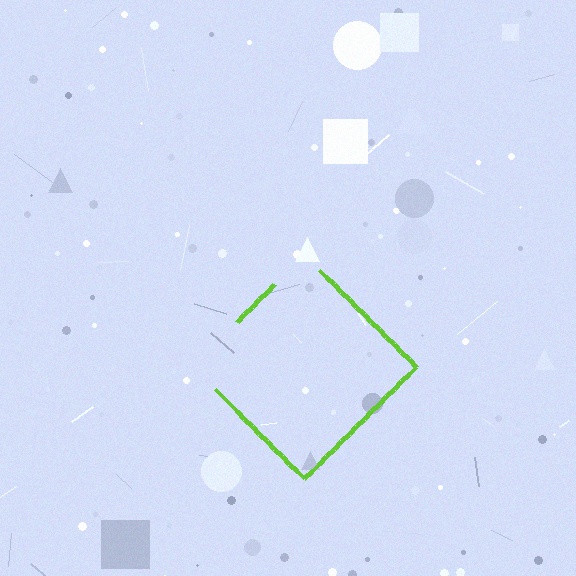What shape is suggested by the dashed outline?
The dashed outline suggests a diamond.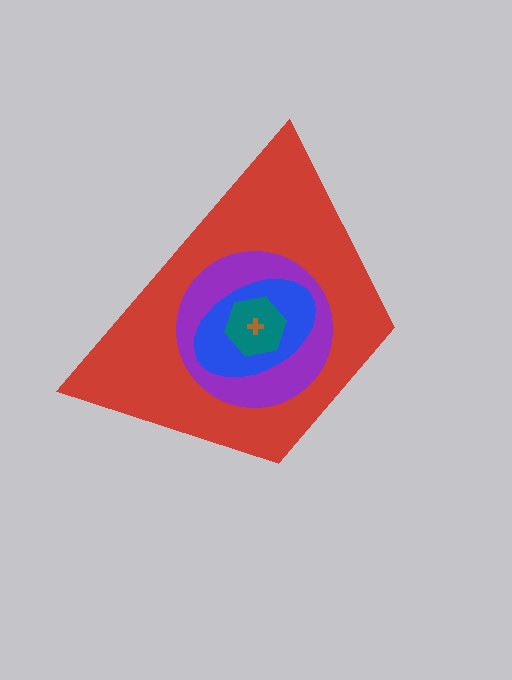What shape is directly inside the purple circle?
The blue ellipse.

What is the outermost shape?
The red trapezoid.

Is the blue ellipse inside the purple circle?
Yes.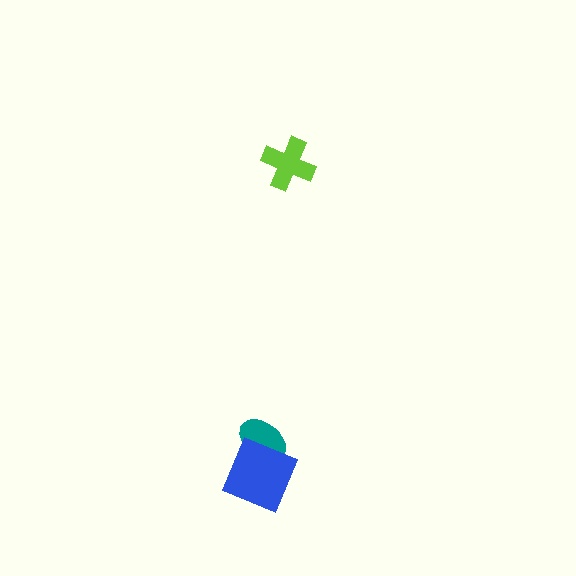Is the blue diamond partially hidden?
No, no other shape covers it.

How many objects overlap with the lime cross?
0 objects overlap with the lime cross.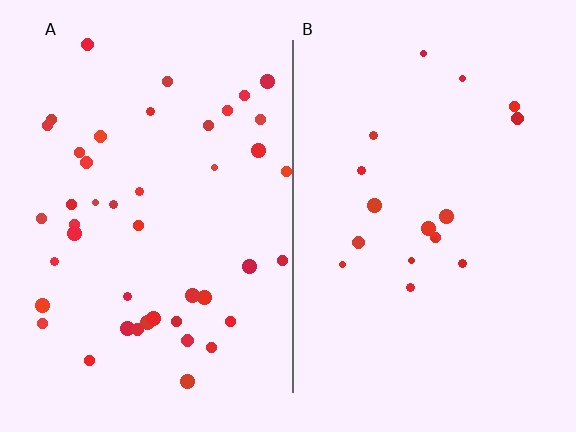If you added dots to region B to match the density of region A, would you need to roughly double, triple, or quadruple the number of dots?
Approximately triple.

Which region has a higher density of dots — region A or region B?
A (the left).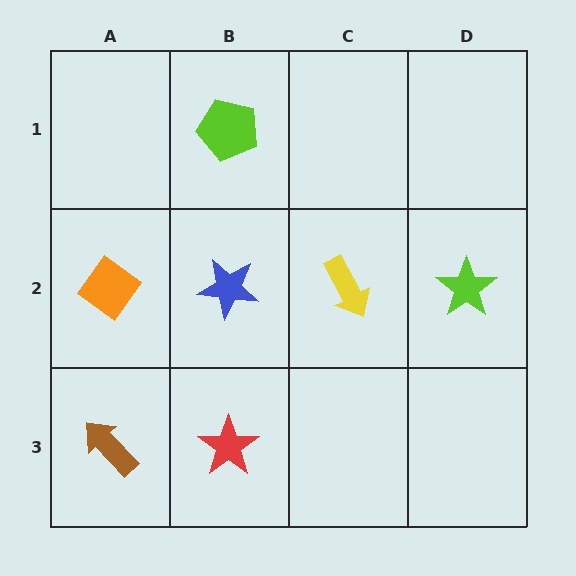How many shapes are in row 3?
2 shapes.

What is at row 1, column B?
A lime pentagon.